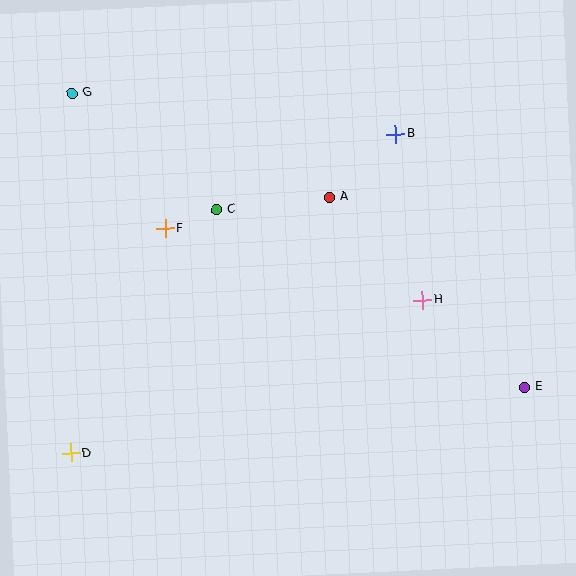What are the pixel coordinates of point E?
Point E is at (524, 387).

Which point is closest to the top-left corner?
Point G is closest to the top-left corner.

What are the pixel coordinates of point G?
Point G is at (72, 93).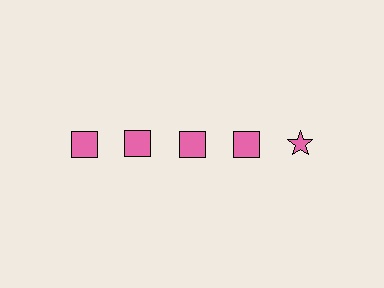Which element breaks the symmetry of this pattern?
The pink star in the top row, rightmost column breaks the symmetry. All other shapes are pink squares.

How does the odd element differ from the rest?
It has a different shape: star instead of square.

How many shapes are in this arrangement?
There are 5 shapes arranged in a grid pattern.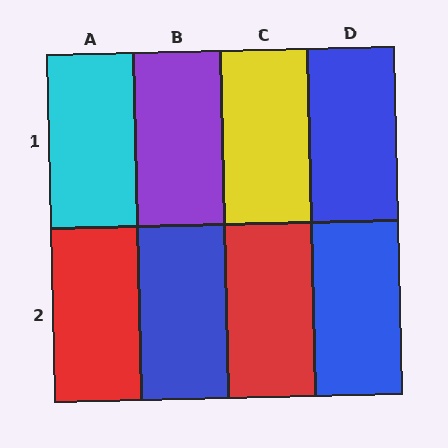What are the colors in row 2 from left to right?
Red, blue, red, blue.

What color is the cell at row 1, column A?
Cyan.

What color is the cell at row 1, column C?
Yellow.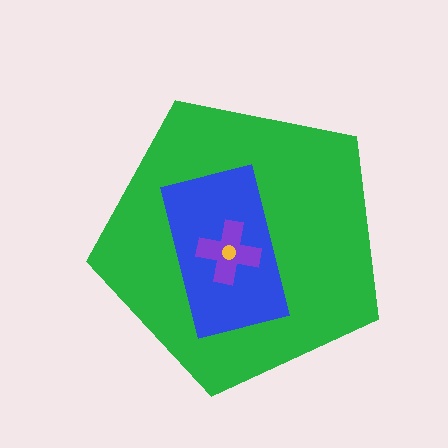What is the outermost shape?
The green pentagon.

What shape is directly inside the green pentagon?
The blue rectangle.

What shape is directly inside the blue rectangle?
The purple cross.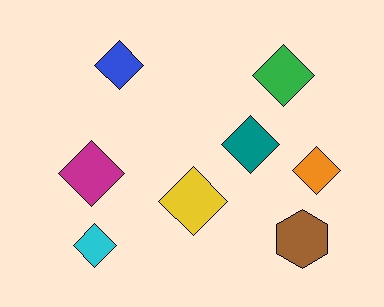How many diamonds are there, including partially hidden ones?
There are 7 diamonds.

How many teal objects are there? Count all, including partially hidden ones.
There is 1 teal object.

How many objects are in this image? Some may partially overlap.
There are 8 objects.